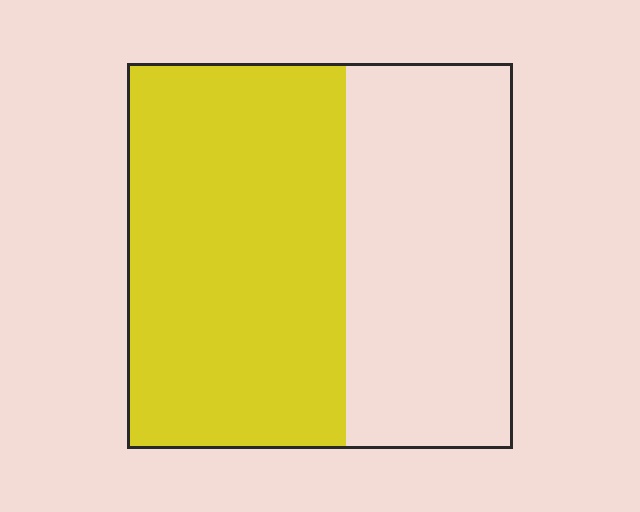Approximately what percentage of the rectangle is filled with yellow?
Approximately 55%.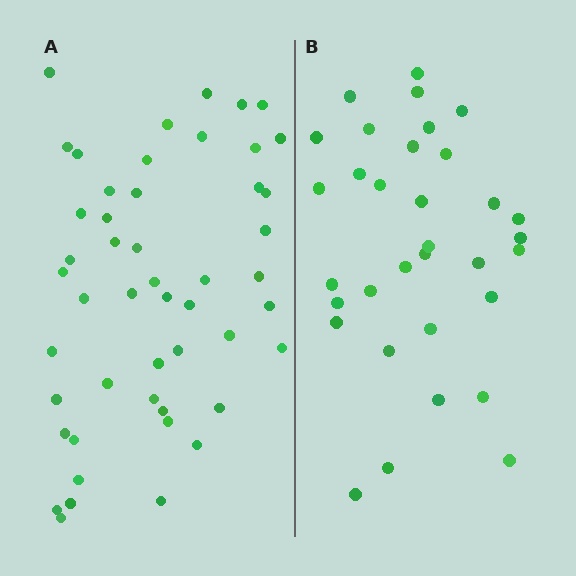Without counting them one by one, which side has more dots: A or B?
Region A (the left region) has more dots.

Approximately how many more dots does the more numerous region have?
Region A has approximately 15 more dots than region B.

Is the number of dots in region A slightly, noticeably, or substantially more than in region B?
Region A has substantially more. The ratio is roughly 1.5 to 1.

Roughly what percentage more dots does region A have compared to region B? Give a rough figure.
About 50% more.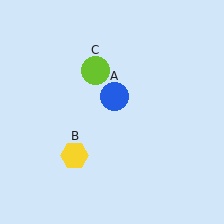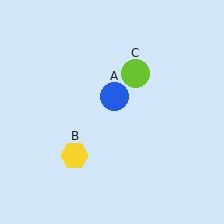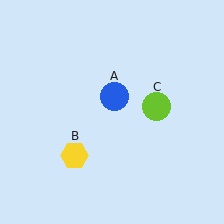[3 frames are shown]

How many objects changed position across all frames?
1 object changed position: lime circle (object C).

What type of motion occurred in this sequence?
The lime circle (object C) rotated clockwise around the center of the scene.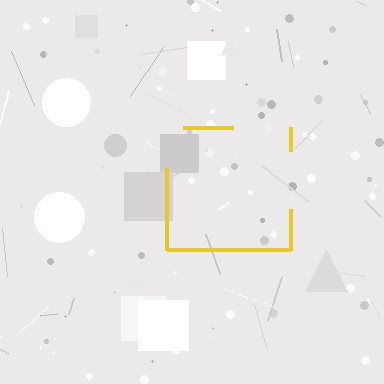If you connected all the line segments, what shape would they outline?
They would outline a square.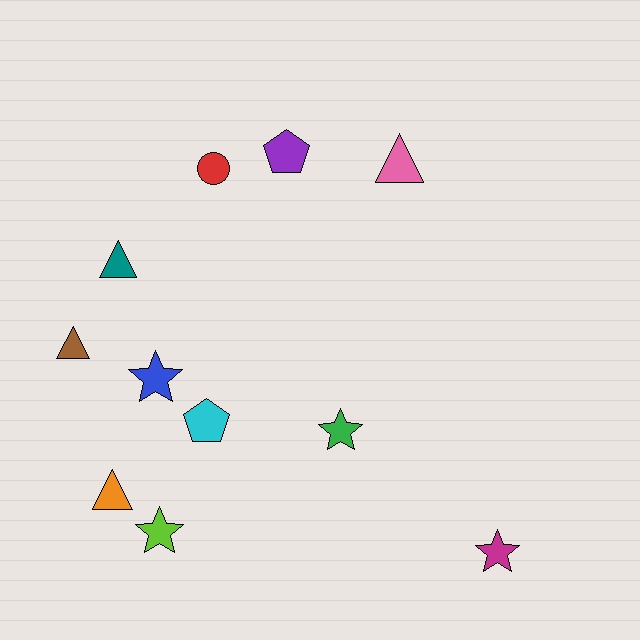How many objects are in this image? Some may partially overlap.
There are 11 objects.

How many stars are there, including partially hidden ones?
There are 4 stars.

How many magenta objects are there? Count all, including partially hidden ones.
There is 1 magenta object.